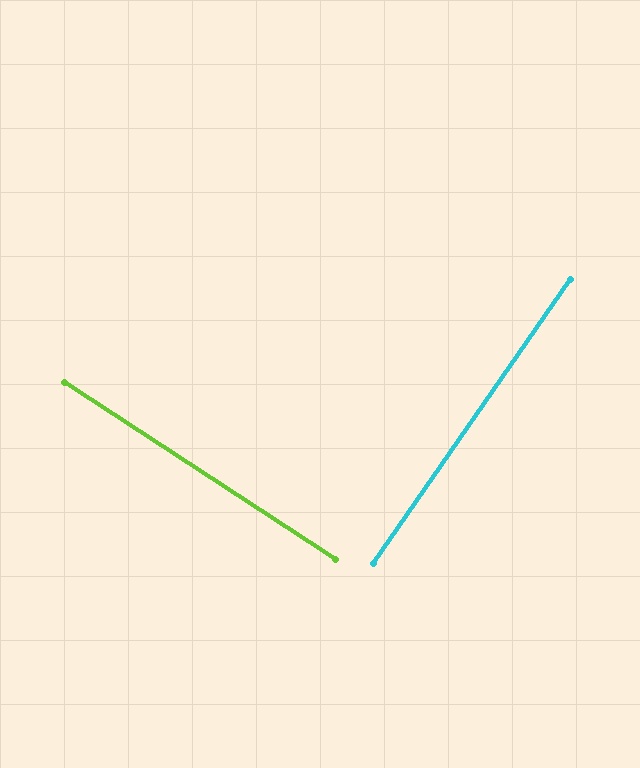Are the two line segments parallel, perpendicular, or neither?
Perpendicular — they meet at approximately 88°.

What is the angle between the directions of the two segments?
Approximately 88 degrees.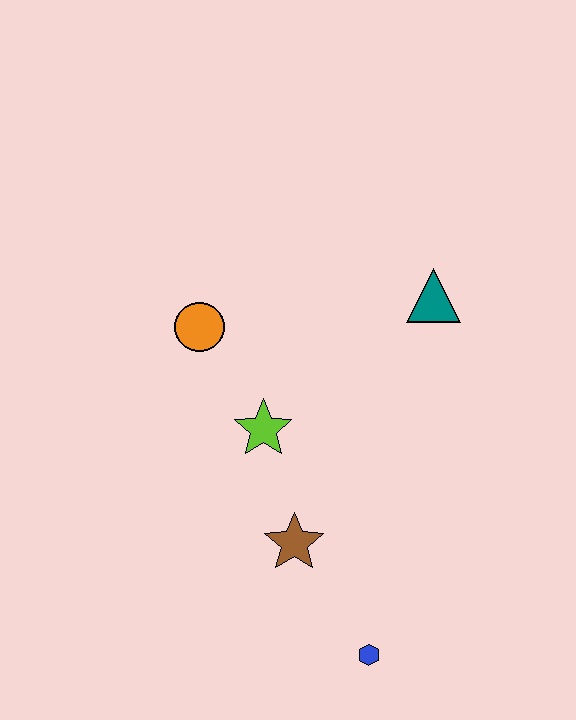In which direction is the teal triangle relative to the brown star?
The teal triangle is above the brown star.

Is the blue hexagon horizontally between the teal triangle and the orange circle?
Yes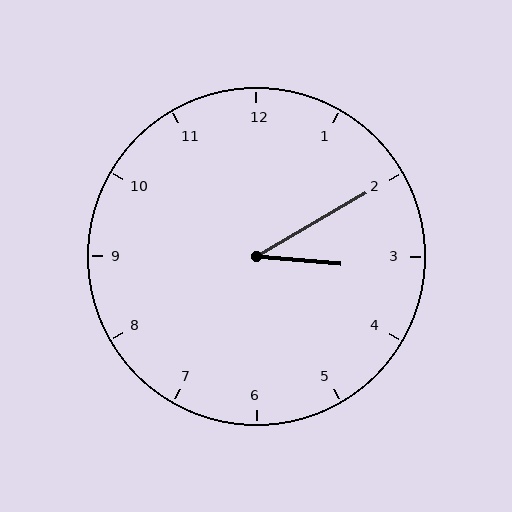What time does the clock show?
3:10.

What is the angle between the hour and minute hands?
Approximately 35 degrees.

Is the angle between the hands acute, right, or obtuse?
It is acute.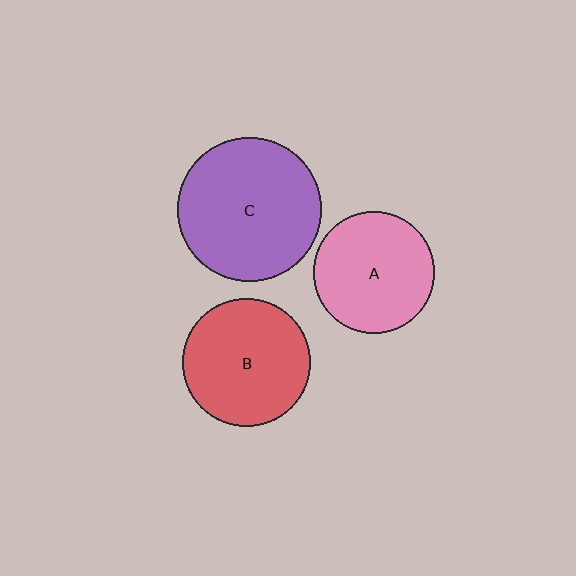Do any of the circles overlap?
No, none of the circles overlap.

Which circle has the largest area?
Circle C (purple).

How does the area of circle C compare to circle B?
Approximately 1.3 times.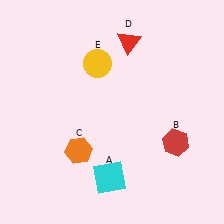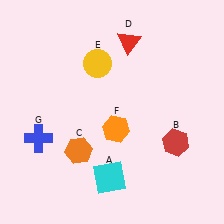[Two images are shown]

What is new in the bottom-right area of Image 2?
An orange hexagon (F) was added in the bottom-right area of Image 2.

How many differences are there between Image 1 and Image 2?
There are 2 differences between the two images.